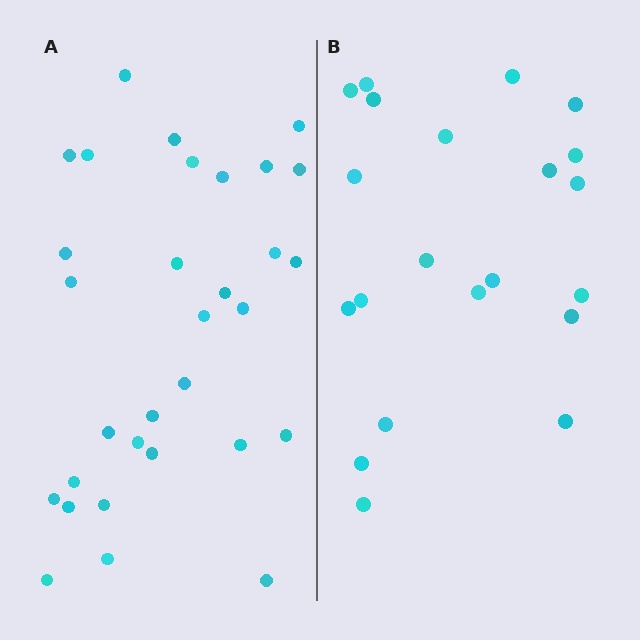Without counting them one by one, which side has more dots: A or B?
Region A (the left region) has more dots.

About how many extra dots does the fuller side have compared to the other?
Region A has roughly 10 or so more dots than region B.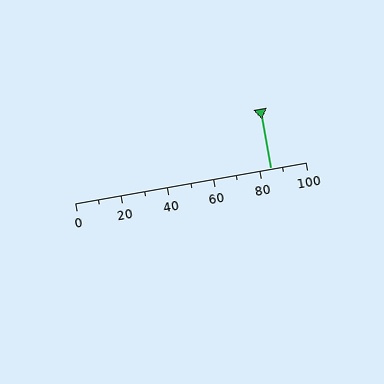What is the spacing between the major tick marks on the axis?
The major ticks are spaced 20 apart.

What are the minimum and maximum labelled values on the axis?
The axis runs from 0 to 100.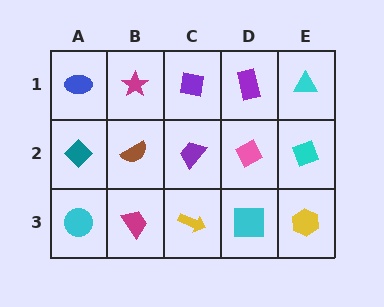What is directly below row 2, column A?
A cyan circle.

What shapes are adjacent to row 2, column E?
A cyan triangle (row 1, column E), a yellow hexagon (row 3, column E), a pink diamond (row 2, column D).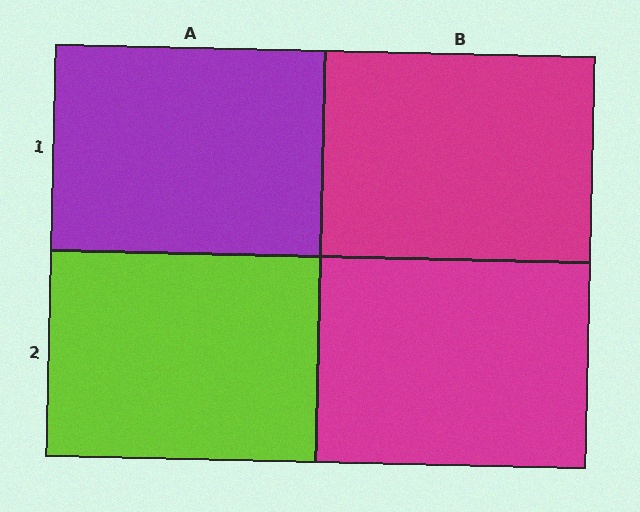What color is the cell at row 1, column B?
Magenta.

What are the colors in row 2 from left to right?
Lime, magenta.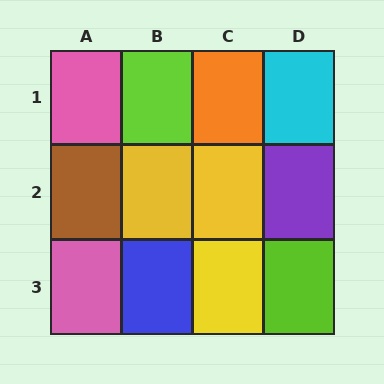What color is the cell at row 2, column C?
Yellow.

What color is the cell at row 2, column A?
Brown.